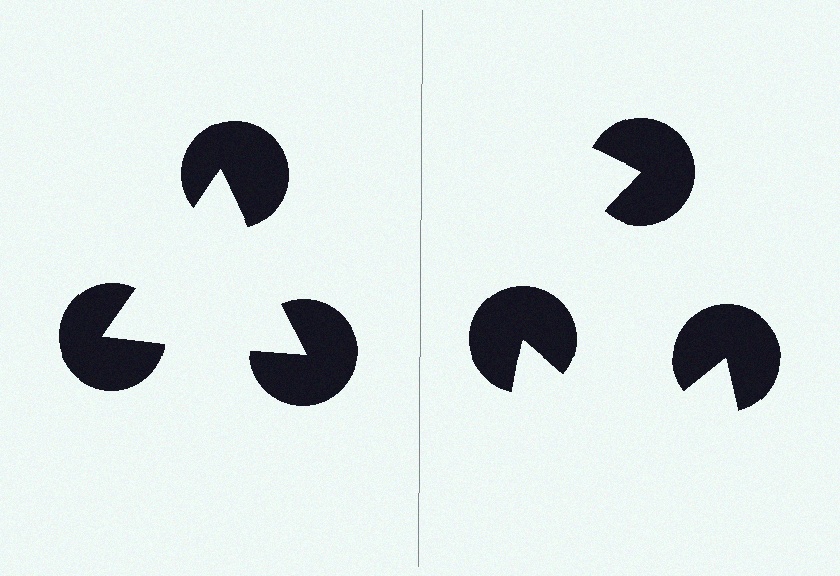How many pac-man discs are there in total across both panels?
6 — 3 on each side.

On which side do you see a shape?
An illusory triangle appears on the left side. On the right side the wedge cuts are rotated, so no coherent shape forms.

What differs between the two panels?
The pac-man discs are positioned identically on both sides; only the wedge orientations differ. On the left they align to a triangle; on the right they are misaligned.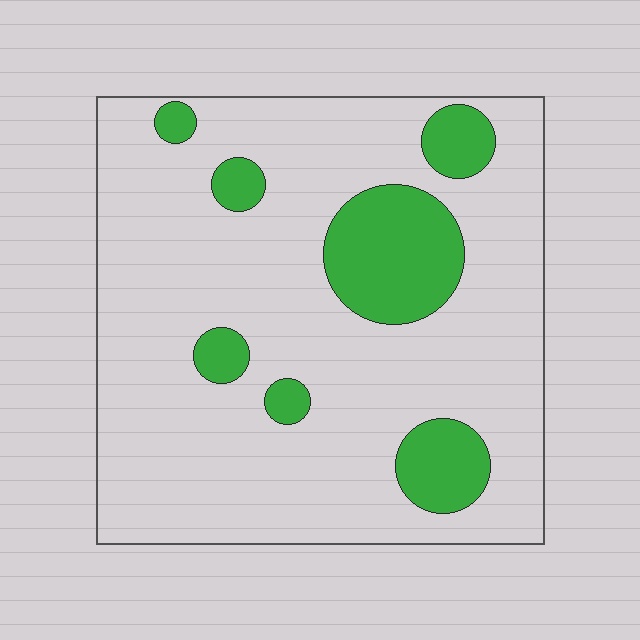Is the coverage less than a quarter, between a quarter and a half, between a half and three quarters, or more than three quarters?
Less than a quarter.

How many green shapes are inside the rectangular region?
7.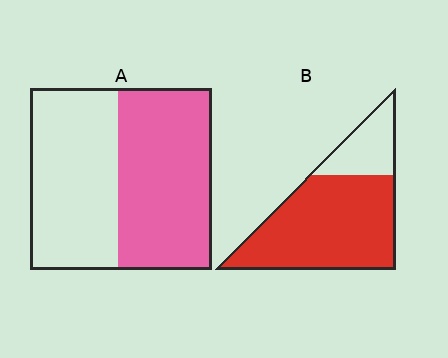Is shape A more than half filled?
Roughly half.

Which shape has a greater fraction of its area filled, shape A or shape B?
Shape B.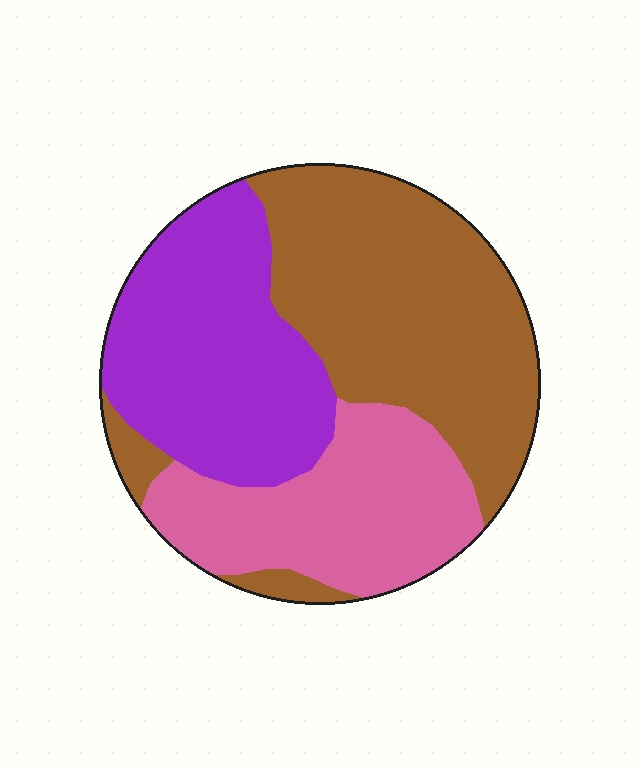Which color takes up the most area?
Brown, at roughly 45%.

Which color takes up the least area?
Pink, at roughly 25%.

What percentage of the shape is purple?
Purple takes up about one third (1/3) of the shape.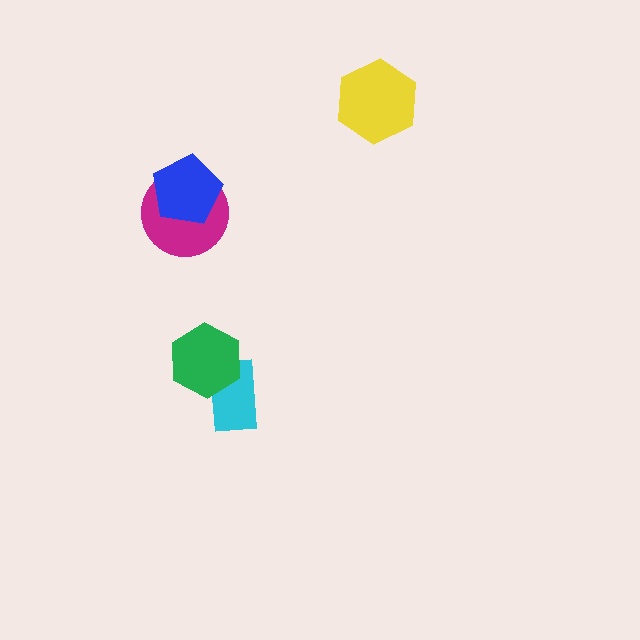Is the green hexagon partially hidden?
No, no other shape covers it.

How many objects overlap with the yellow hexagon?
0 objects overlap with the yellow hexagon.